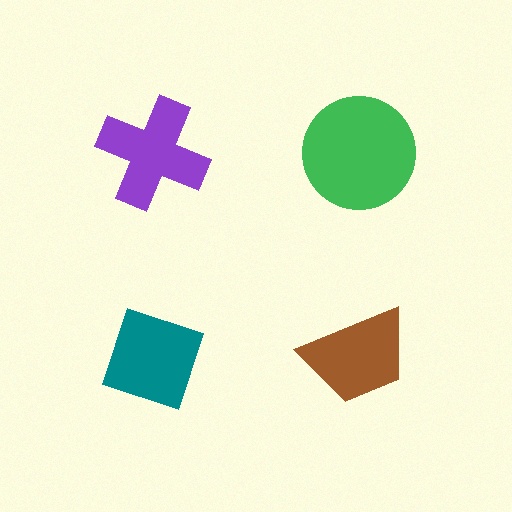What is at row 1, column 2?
A green circle.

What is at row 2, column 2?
A brown trapezoid.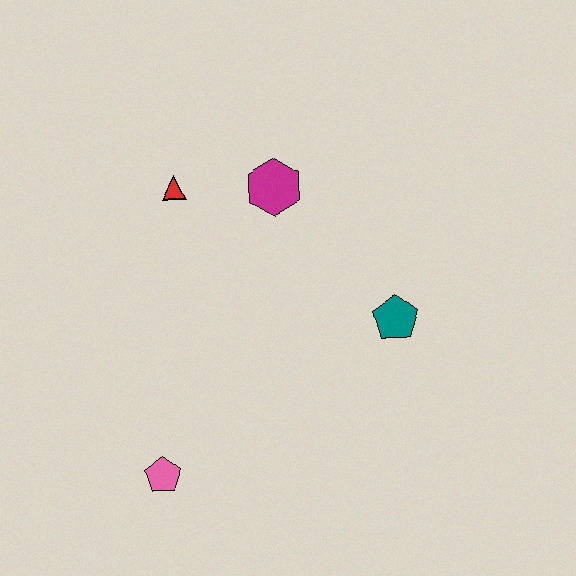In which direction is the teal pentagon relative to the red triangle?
The teal pentagon is to the right of the red triangle.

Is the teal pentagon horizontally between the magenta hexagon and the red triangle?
No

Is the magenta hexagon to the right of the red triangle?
Yes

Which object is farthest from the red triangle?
The pink pentagon is farthest from the red triangle.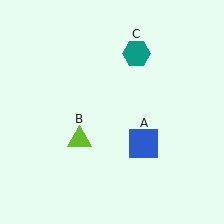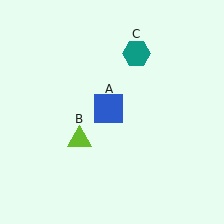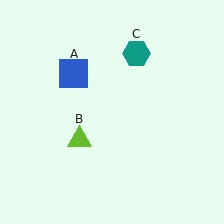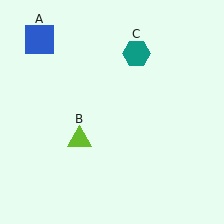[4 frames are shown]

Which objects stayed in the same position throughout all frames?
Lime triangle (object B) and teal hexagon (object C) remained stationary.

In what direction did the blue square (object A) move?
The blue square (object A) moved up and to the left.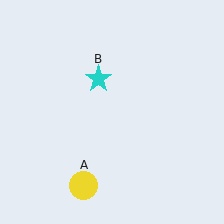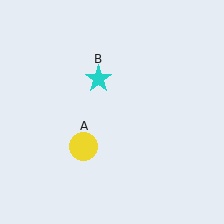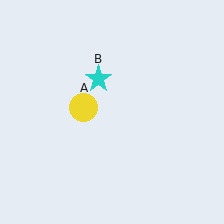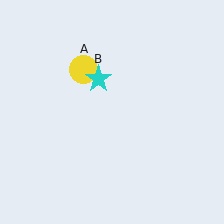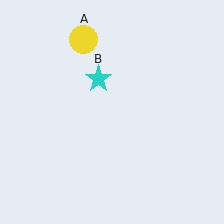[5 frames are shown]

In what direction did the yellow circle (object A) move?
The yellow circle (object A) moved up.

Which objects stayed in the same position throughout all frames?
Cyan star (object B) remained stationary.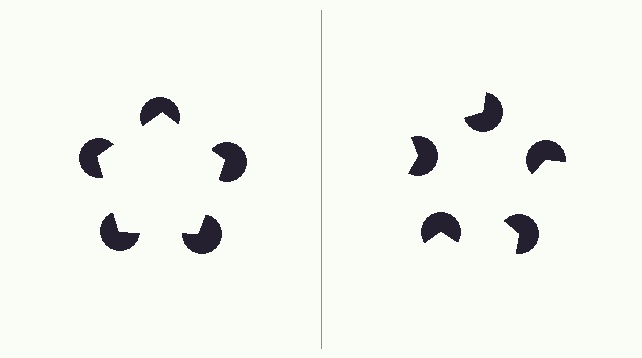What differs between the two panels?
The pac-man discs are positioned identically on both sides; only the wedge orientations differ. On the left they align to a pentagon; on the right they are misaligned.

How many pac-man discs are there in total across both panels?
10 — 5 on each side.